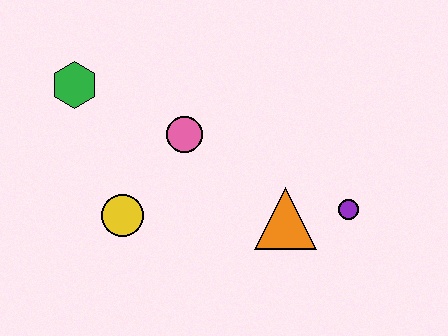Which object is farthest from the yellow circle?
The purple circle is farthest from the yellow circle.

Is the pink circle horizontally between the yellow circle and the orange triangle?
Yes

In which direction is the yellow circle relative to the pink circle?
The yellow circle is below the pink circle.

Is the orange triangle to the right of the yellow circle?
Yes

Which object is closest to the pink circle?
The yellow circle is closest to the pink circle.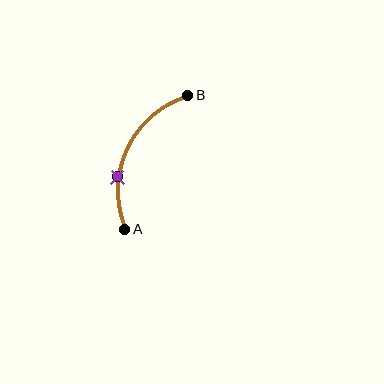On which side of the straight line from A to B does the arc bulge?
The arc bulges to the left of the straight line connecting A and B.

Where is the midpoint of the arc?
The arc midpoint is the point on the curve farthest from the straight line joining A and B. It sits to the left of that line.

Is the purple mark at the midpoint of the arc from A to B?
No. The purple mark lies on the arc but is closer to endpoint A. The arc midpoint would be at the point on the curve equidistant along the arc from both A and B.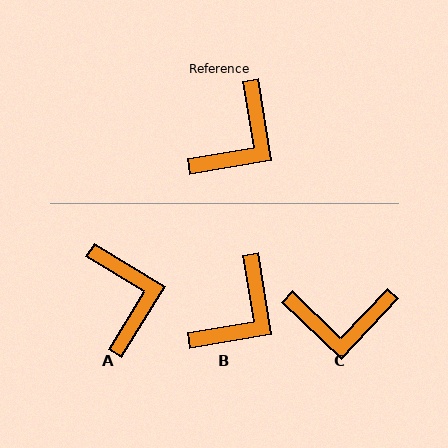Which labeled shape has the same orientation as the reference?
B.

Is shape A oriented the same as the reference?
No, it is off by about 49 degrees.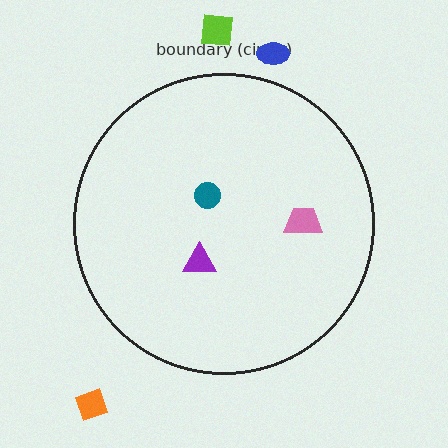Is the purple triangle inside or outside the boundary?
Inside.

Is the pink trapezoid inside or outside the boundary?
Inside.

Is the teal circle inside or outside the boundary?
Inside.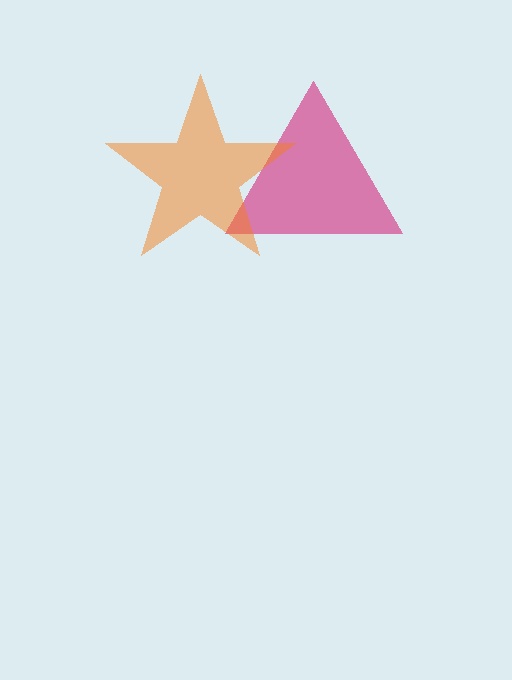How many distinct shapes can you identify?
There are 2 distinct shapes: a magenta triangle, an orange star.